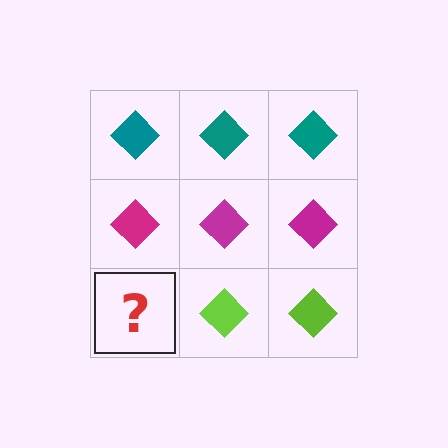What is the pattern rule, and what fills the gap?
The rule is that each row has a consistent color. The gap should be filled with a lime diamond.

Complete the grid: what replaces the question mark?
The question mark should be replaced with a lime diamond.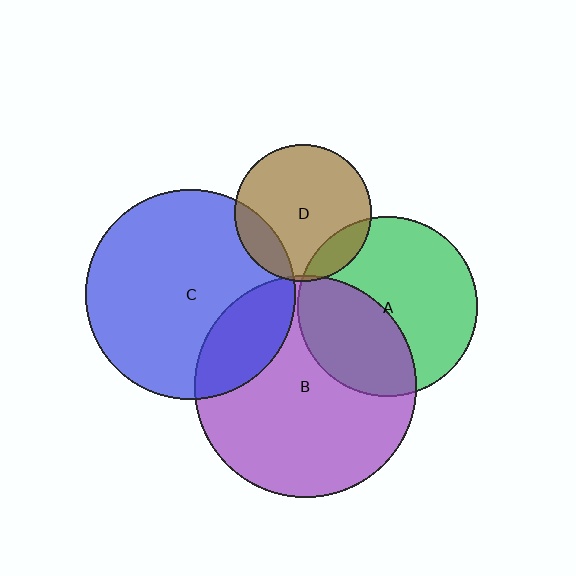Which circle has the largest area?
Circle B (purple).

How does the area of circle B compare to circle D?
Approximately 2.6 times.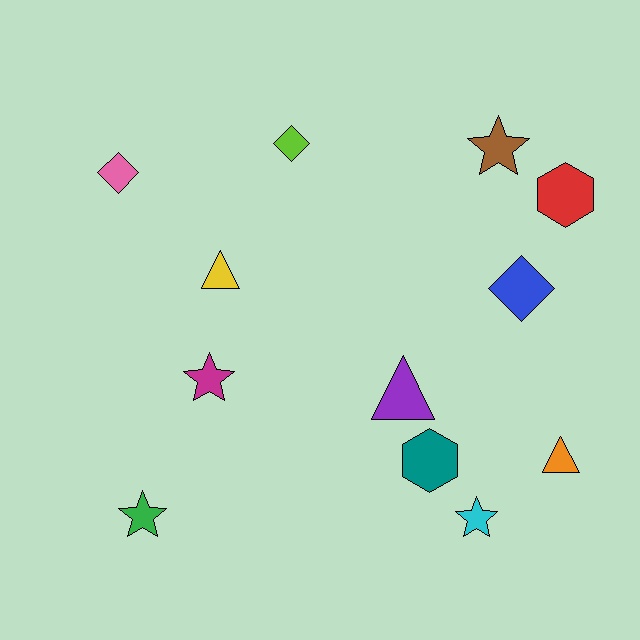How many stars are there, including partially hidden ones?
There are 4 stars.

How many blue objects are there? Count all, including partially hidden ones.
There is 1 blue object.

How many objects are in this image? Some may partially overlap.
There are 12 objects.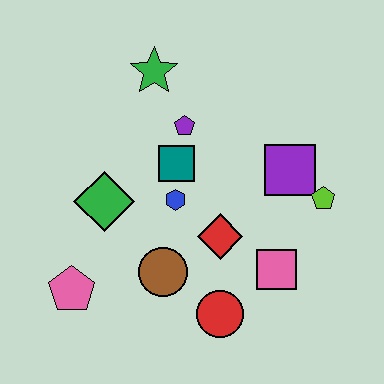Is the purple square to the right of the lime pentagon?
No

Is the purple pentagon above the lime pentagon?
Yes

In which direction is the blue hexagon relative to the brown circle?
The blue hexagon is above the brown circle.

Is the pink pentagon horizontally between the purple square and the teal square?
No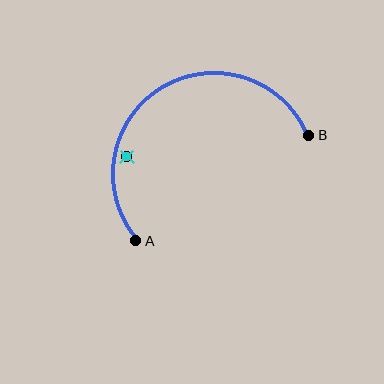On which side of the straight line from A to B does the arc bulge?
The arc bulges above the straight line connecting A and B.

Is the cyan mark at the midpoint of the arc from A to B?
No — the cyan mark does not lie on the arc at all. It sits slightly inside the curve.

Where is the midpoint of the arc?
The arc midpoint is the point on the curve farthest from the straight line joining A and B. It sits above that line.